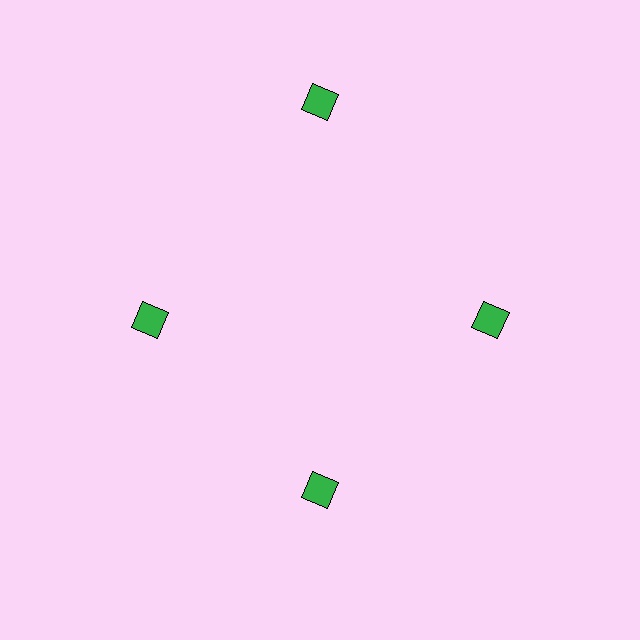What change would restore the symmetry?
The symmetry would be restored by moving it inward, back onto the ring so that all 4 squares sit at equal angles and equal distance from the center.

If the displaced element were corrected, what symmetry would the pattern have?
It would have 4-fold rotational symmetry — the pattern would map onto itself every 90 degrees.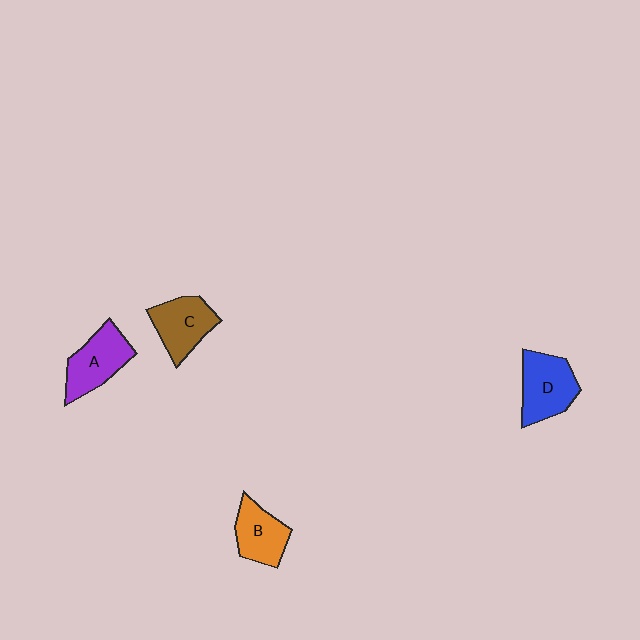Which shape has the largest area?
Shape D (blue).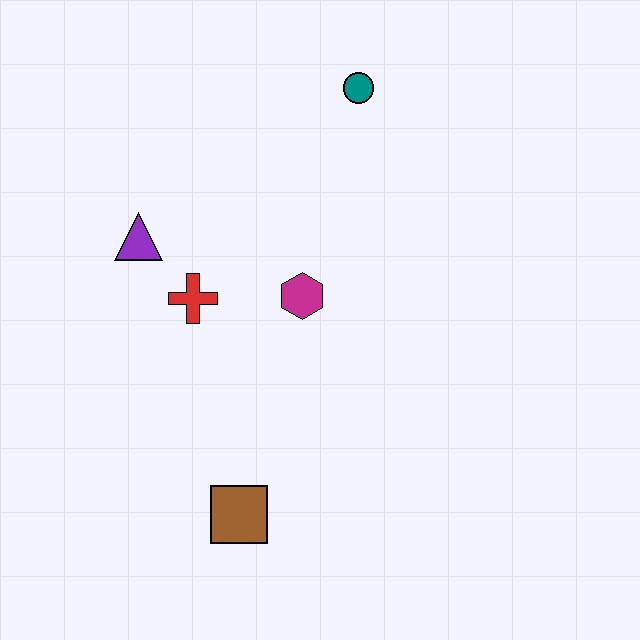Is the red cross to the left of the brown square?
Yes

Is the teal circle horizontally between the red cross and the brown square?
No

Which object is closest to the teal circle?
The magenta hexagon is closest to the teal circle.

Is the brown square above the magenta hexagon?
No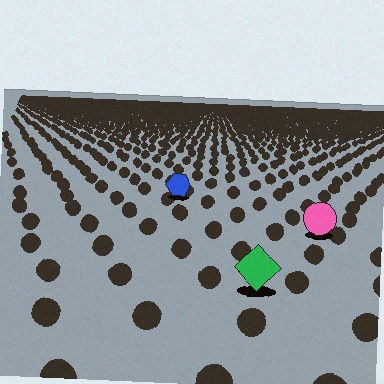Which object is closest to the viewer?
The green diamond is closest. The texture marks near it are larger and more spread out.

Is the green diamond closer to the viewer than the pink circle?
Yes. The green diamond is closer — you can tell from the texture gradient: the ground texture is coarser near it.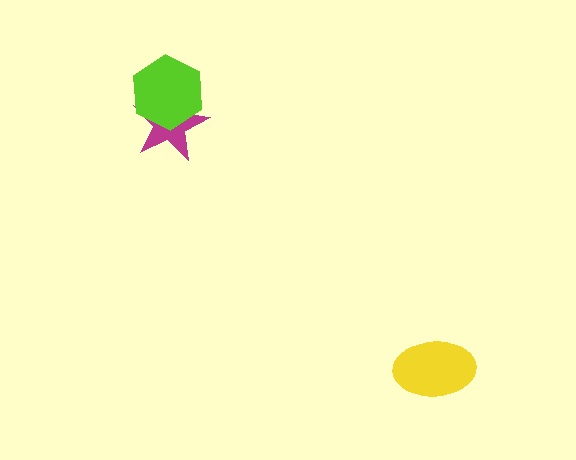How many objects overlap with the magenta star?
1 object overlaps with the magenta star.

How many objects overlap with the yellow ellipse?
0 objects overlap with the yellow ellipse.